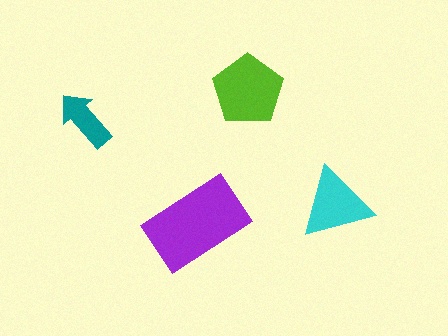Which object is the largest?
The purple rectangle.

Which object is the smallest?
The teal arrow.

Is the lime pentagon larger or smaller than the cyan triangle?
Larger.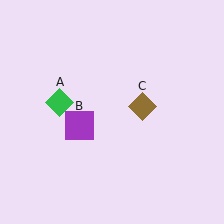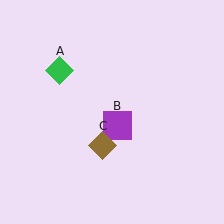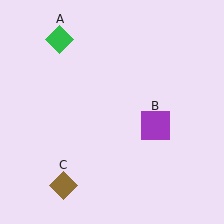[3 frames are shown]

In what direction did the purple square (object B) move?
The purple square (object B) moved right.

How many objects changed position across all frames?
3 objects changed position: green diamond (object A), purple square (object B), brown diamond (object C).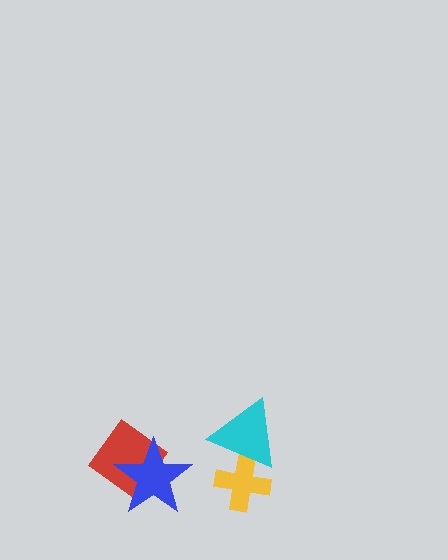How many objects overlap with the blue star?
1 object overlaps with the blue star.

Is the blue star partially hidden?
No, no other shape covers it.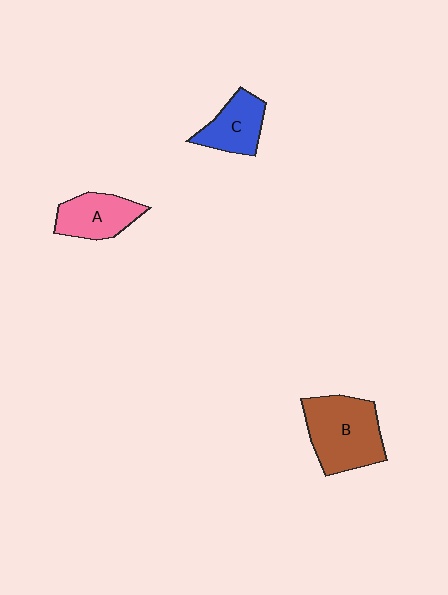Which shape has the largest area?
Shape B (brown).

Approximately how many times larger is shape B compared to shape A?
Approximately 1.6 times.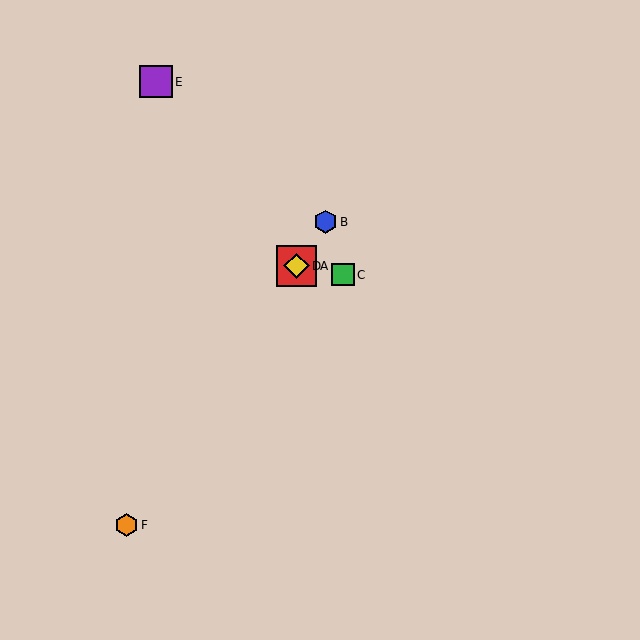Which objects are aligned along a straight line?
Objects A, B, D, F are aligned along a straight line.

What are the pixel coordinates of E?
Object E is at (156, 82).